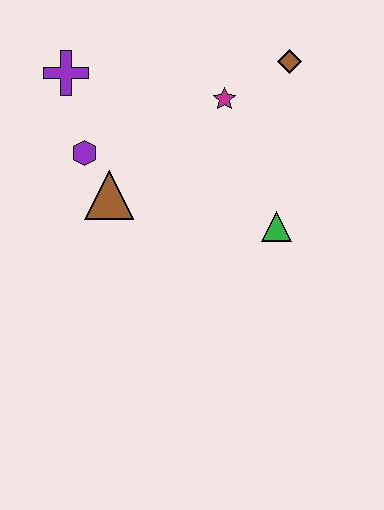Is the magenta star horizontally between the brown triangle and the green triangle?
Yes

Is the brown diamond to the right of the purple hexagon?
Yes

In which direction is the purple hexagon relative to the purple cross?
The purple hexagon is below the purple cross.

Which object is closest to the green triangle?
The magenta star is closest to the green triangle.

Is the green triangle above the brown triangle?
No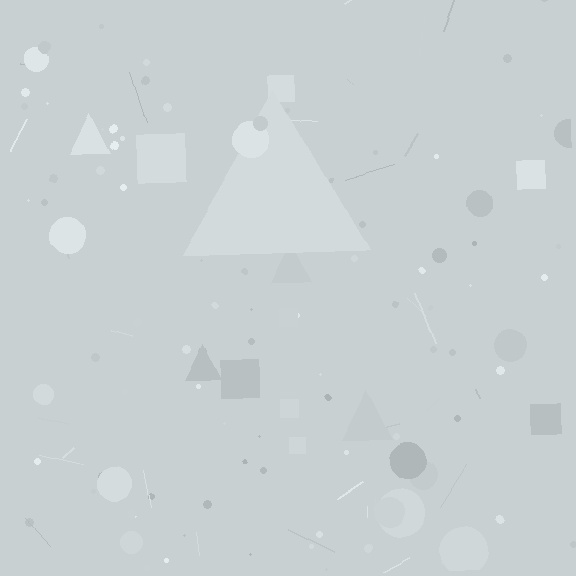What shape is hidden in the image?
A triangle is hidden in the image.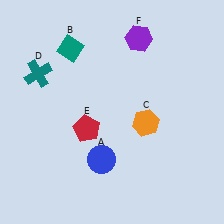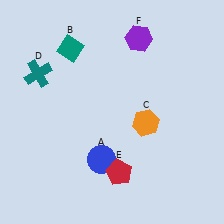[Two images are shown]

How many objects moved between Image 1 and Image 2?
1 object moved between the two images.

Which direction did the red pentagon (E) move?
The red pentagon (E) moved down.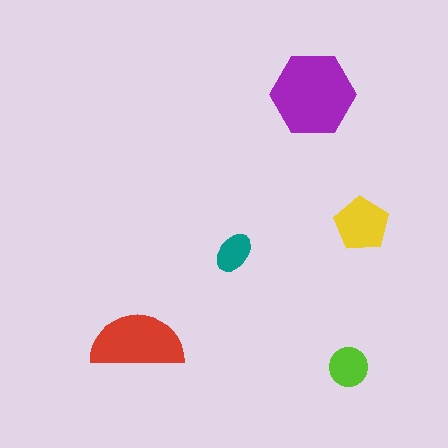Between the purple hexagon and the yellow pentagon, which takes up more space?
The purple hexagon.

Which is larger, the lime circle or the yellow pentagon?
The yellow pentagon.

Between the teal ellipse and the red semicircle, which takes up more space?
The red semicircle.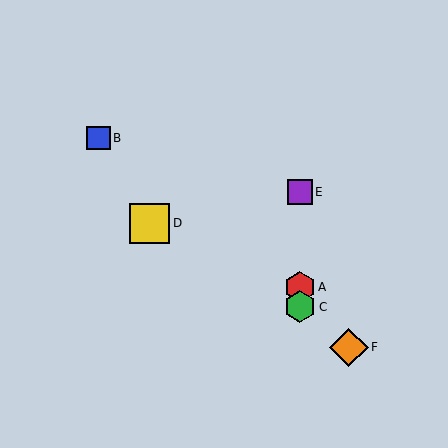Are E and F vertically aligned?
No, E is at x≈300 and F is at x≈349.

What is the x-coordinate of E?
Object E is at x≈300.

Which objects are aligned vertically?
Objects A, C, E are aligned vertically.